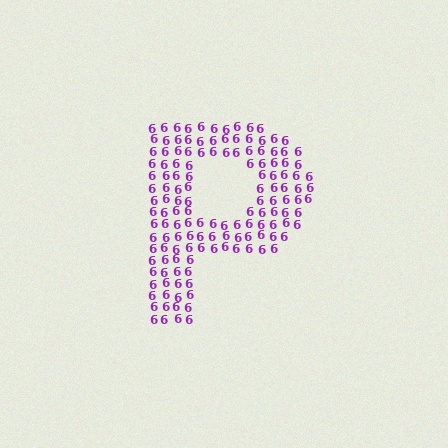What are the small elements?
The small elements are digit 6's.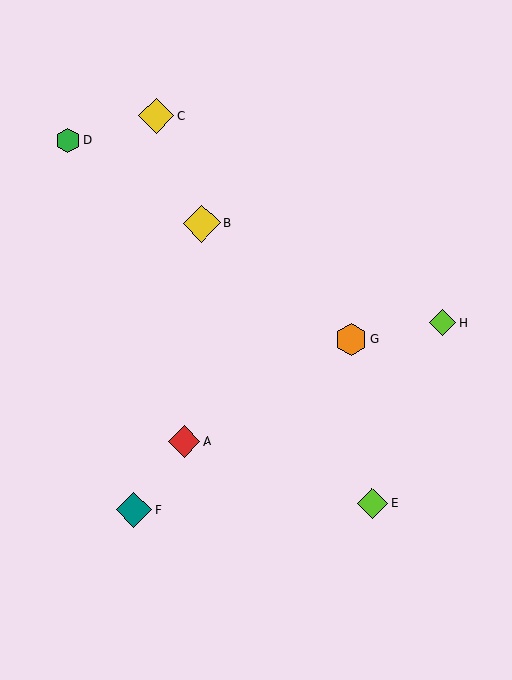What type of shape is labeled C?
Shape C is a yellow diamond.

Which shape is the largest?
The yellow diamond (labeled B) is the largest.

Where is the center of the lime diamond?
The center of the lime diamond is at (442, 323).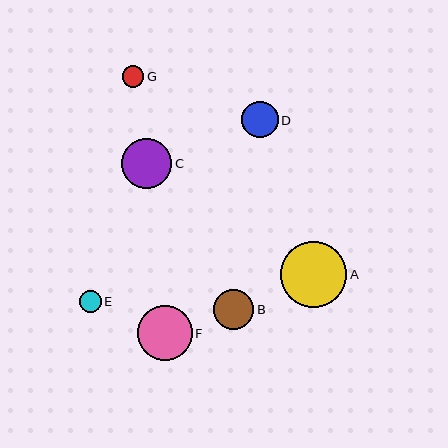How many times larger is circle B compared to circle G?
Circle B is approximately 1.9 times the size of circle G.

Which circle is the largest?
Circle A is the largest with a size of approximately 66 pixels.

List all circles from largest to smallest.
From largest to smallest: A, F, C, B, D, E, G.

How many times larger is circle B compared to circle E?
Circle B is approximately 1.9 times the size of circle E.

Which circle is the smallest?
Circle G is the smallest with a size of approximately 21 pixels.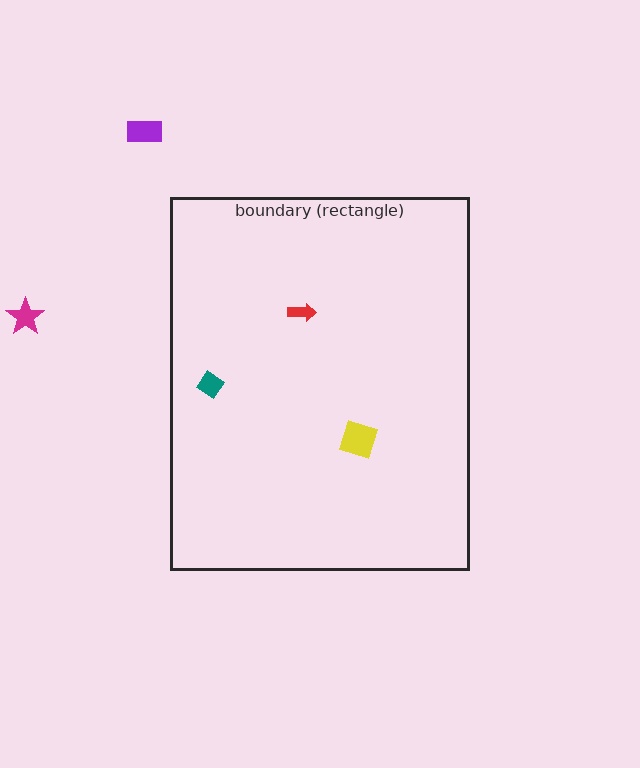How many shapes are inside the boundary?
3 inside, 2 outside.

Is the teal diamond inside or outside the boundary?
Inside.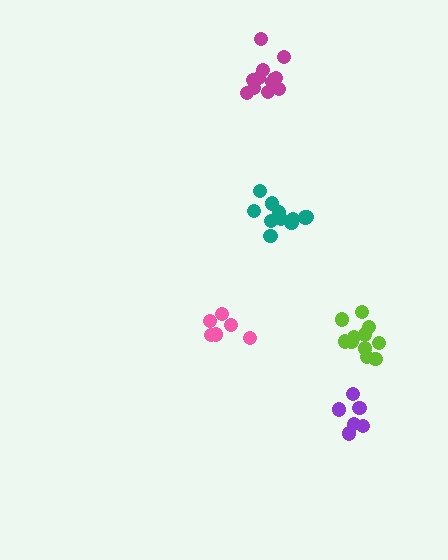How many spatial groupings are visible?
There are 5 spatial groupings.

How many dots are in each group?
Group 1: 6 dots, Group 2: 12 dots, Group 3: 11 dots, Group 4: 6 dots, Group 5: 12 dots (47 total).